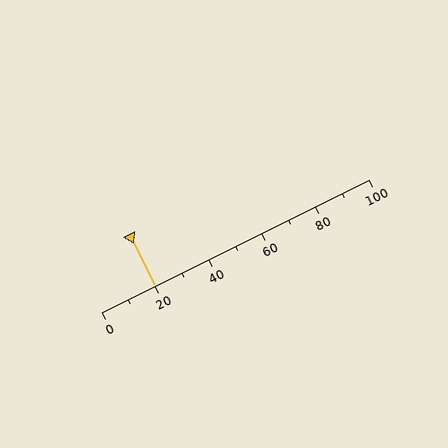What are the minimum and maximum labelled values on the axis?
The axis runs from 0 to 100.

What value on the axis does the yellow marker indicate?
The marker indicates approximately 20.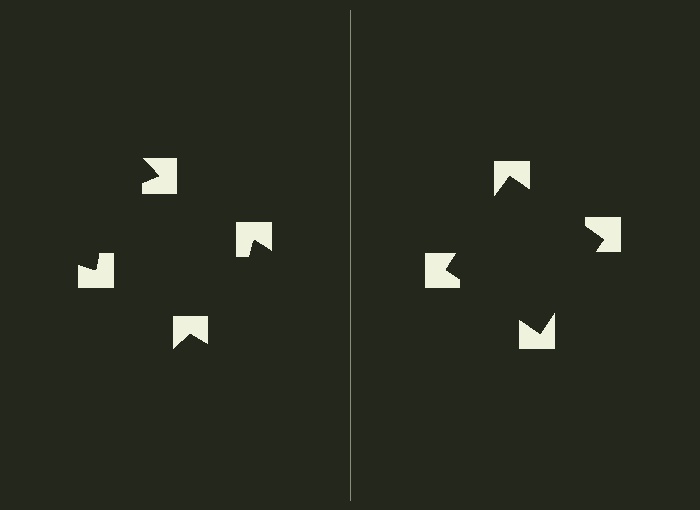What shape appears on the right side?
An illusory square.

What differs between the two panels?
The notched squares are positioned identically on both sides; only the wedge orientations differ. On the right they align to a square; on the left they are misaligned.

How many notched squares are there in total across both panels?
8 — 4 on each side.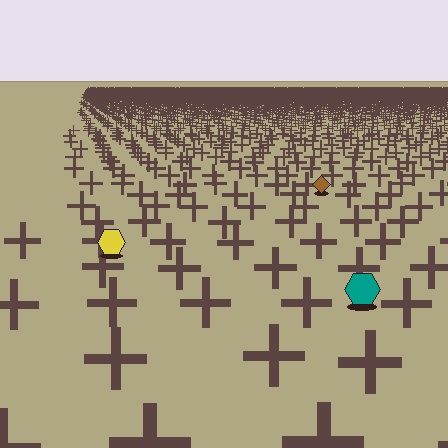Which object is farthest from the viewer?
The brown diamond is farthest from the viewer. It appears smaller and the ground texture around it is denser.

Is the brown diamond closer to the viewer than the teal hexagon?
No. The teal hexagon is closer — you can tell from the texture gradient: the ground texture is coarser near it.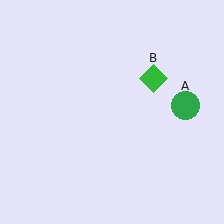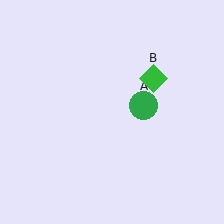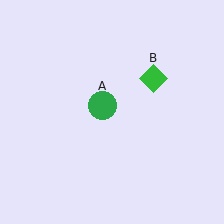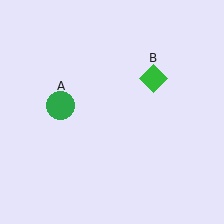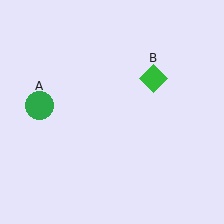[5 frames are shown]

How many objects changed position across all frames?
1 object changed position: green circle (object A).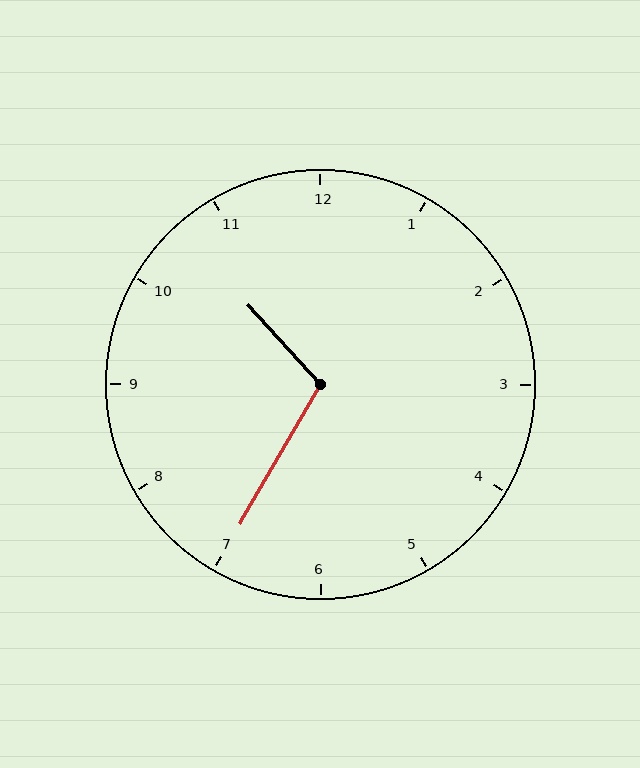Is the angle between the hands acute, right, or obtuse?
It is obtuse.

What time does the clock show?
10:35.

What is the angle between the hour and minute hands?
Approximately 108 degrees.